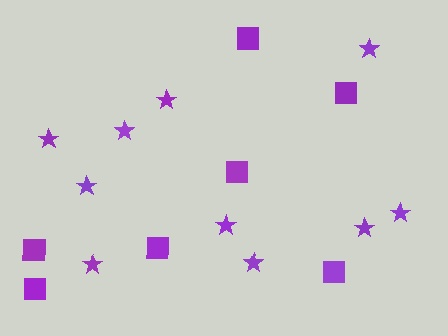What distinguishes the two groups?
There are 2 groups: one group of stars (10) and one group of squares (7).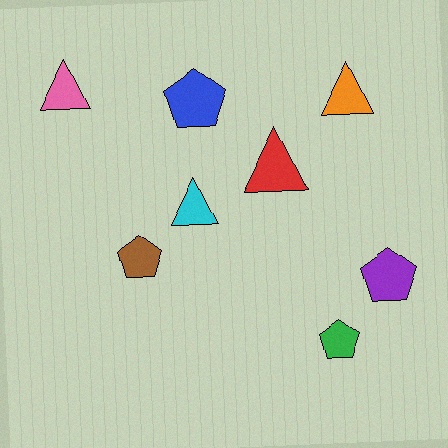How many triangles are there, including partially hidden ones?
There are 4 triangles.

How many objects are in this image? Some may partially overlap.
There are 8 objects.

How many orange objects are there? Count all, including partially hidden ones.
There is 1 orange object.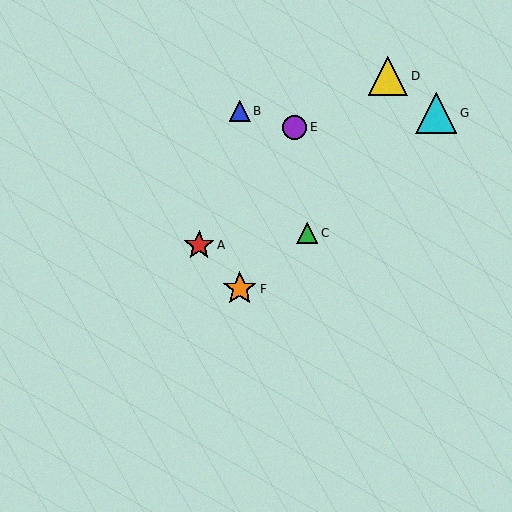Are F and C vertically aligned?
No, F is at x≈240 and C is at x≈307.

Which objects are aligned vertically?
Objects B, F are aligned vertically.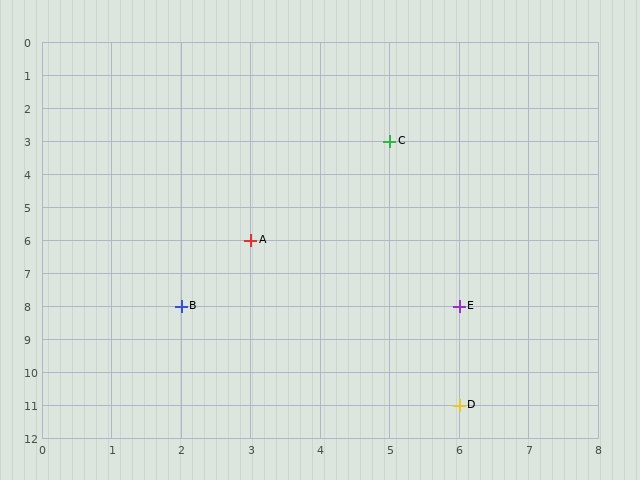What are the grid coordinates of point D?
Point D is at grid coordinates (6, 11).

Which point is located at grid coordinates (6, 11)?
Point D is at (6, 11).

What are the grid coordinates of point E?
Point E is at grid coordinates (6, 8).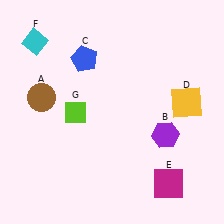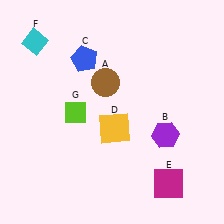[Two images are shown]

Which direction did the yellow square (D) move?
The yellow square (D) moved left.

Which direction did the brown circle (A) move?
The brown circle (A) moved right.